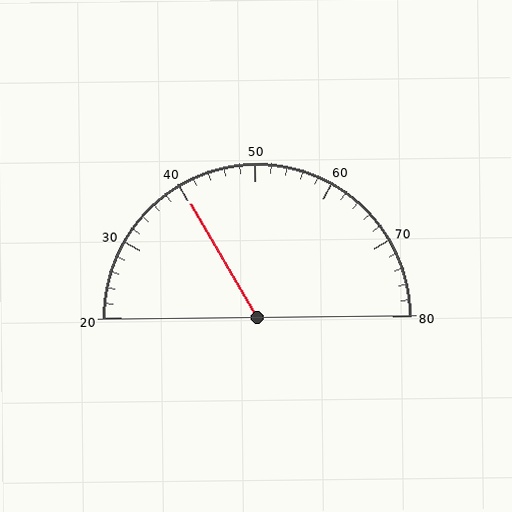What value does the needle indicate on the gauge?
The needle indicates approximately 40.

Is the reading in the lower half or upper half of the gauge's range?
The reading is in the lower half of the range (20 to 80).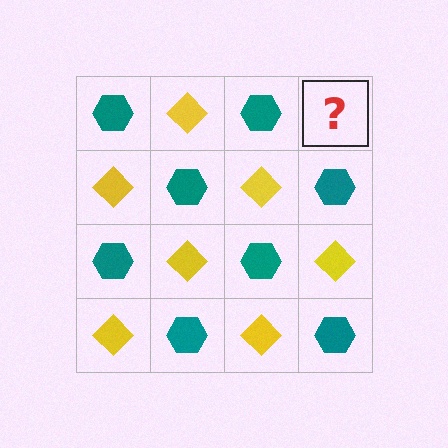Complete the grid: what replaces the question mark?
The question mark should be replaced with a yellow diamond.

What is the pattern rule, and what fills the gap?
The rule is that it alternates teal hexagon and yellow diamond in a checkerboard pattern. The gap should be filled with a yellow diamond.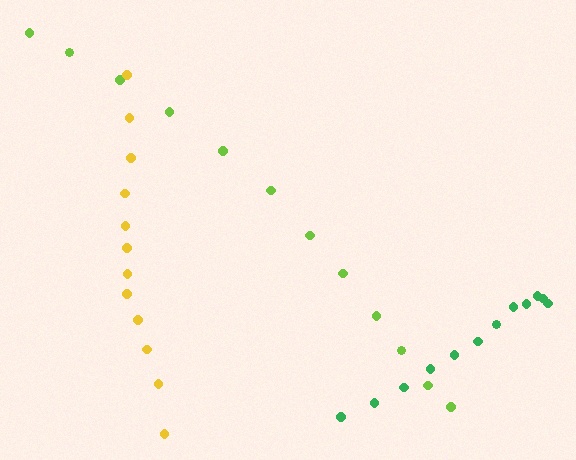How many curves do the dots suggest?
There are 3 distinct paths.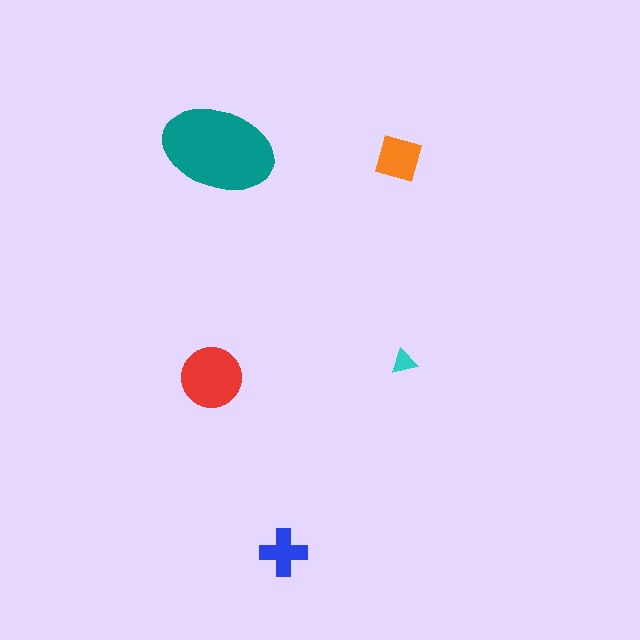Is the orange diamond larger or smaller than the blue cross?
Larger.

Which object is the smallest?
The cyan triangle.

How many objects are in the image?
There are 5 objects in the image.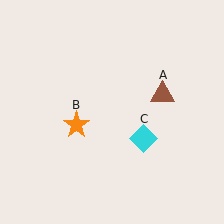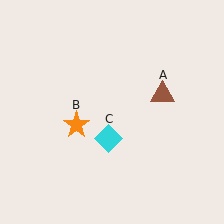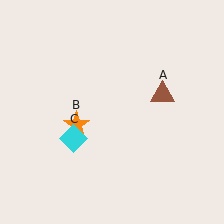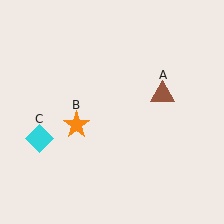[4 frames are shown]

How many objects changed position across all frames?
1 object changed position: cyan diamond (object C).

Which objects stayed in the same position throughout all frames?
Brown triangle (object A) and orange star (object B) remained stationary.